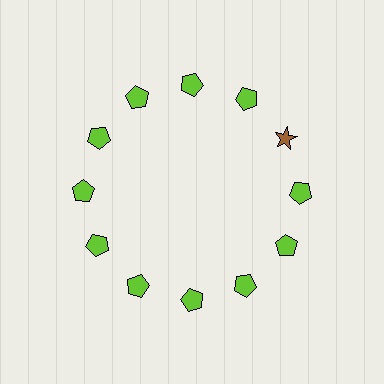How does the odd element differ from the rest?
It differs in both color (brown instead of lime) and shape (star instead of pentagon).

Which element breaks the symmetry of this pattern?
The brown star at roughly the 2 o'clock position breaks the symmetry. All other shapes are lime pentagons.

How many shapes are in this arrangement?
There are 12 shapes arranged in a ring pattern.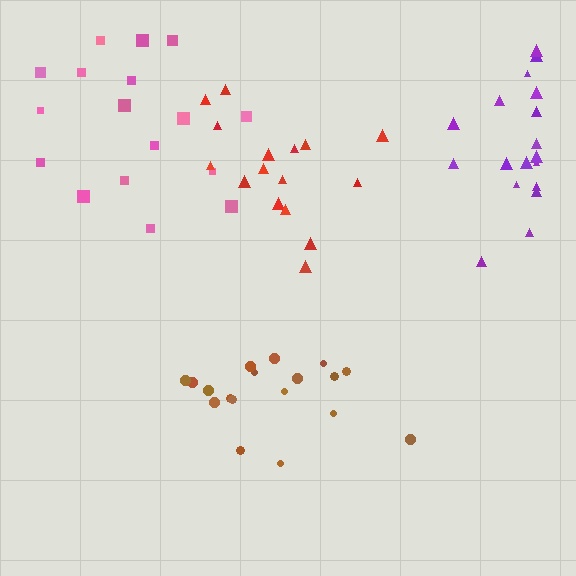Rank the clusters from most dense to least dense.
red, brown, purple, pink.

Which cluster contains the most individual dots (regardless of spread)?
Purple (18).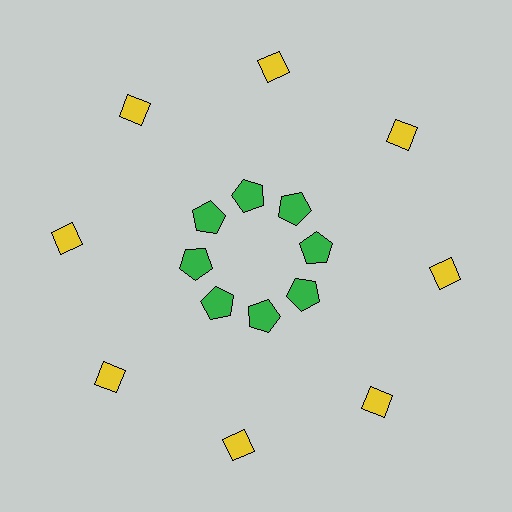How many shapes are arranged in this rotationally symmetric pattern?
There are 16 shapes, arranged in 8 groups of 2.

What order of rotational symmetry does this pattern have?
This pattern has 8-fold rotational symmetry.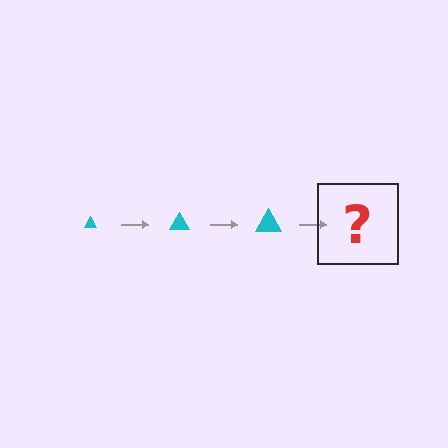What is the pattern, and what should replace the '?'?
The pattern is that the triangle gets progressively larger each step. The '?' should be a cyan triangle, larger than the previous one.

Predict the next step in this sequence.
The next step is a cyan triangle, larger than the previous one.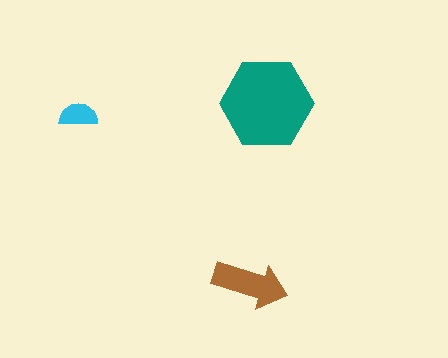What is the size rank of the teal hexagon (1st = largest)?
1st.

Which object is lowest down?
The brown arrow is bottommost.